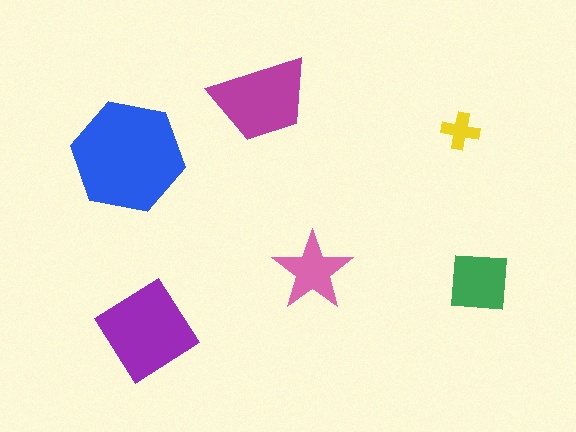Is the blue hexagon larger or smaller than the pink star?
Larger.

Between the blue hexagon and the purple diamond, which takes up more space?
The blue hexagon.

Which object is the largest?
The blue hexagon.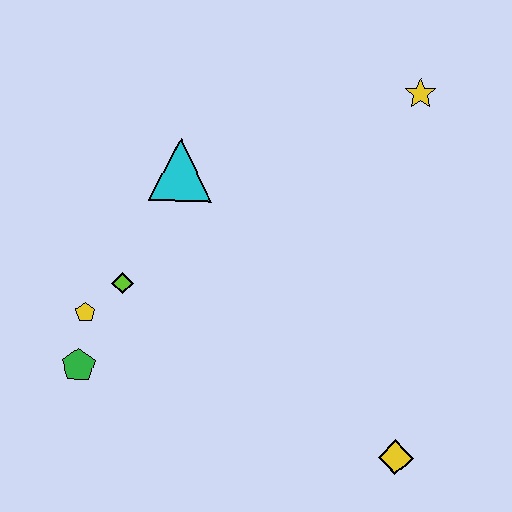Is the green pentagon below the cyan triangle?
Yes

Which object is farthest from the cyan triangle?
The yellow diamond is farthest from the cyan triangle.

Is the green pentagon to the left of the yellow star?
Yes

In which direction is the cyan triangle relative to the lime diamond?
The cyan triangle is above the lime diamond.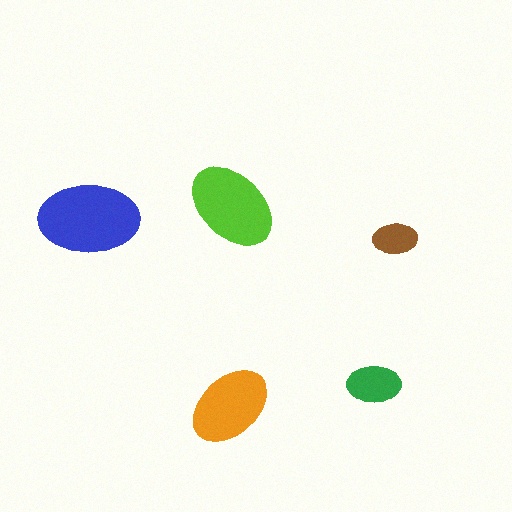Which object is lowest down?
The orange ellipse is bottommost.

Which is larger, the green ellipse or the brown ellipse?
The green one.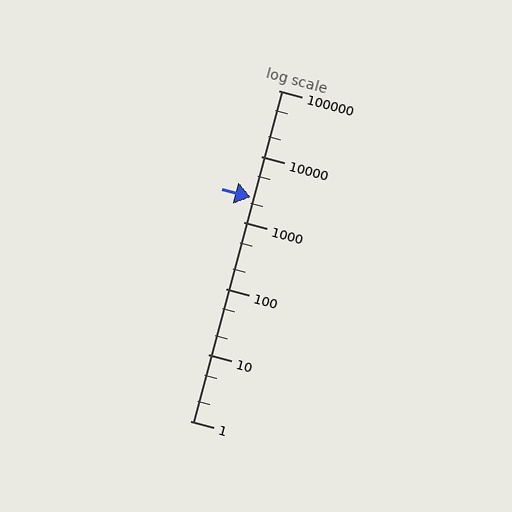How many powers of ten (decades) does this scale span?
The scale spans 5 decades, from 1 to 100000.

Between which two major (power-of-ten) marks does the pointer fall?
The pointer is between 1000 and 10000.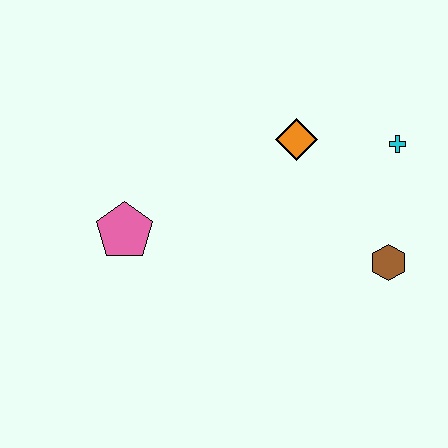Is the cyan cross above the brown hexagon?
Yes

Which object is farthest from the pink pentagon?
The cyan cross is farthest from the pink pentagon.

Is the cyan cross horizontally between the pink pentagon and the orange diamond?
No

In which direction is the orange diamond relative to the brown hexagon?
The orange diamond is above the brown hexagon.